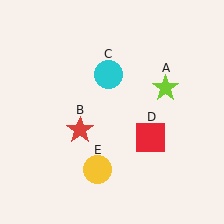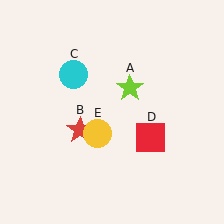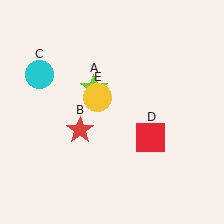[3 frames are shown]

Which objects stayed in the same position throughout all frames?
Red star (object B) and red square (object D) remained stationary.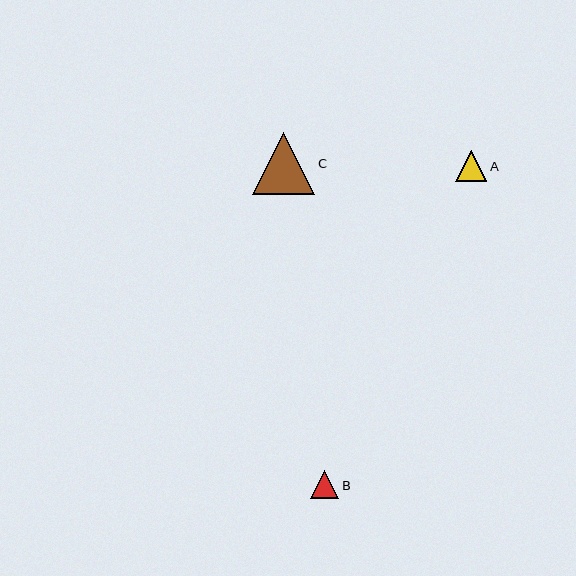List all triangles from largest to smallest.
From largest to smallest: C, A, B.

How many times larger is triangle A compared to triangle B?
Triangle A is approximately 1.1 times the size of triangle B.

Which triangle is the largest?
Triangle C is the largest with a size of approximately 62 pixels.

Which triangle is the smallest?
Triangle B is the smallest with a size of approximately 28 pixels.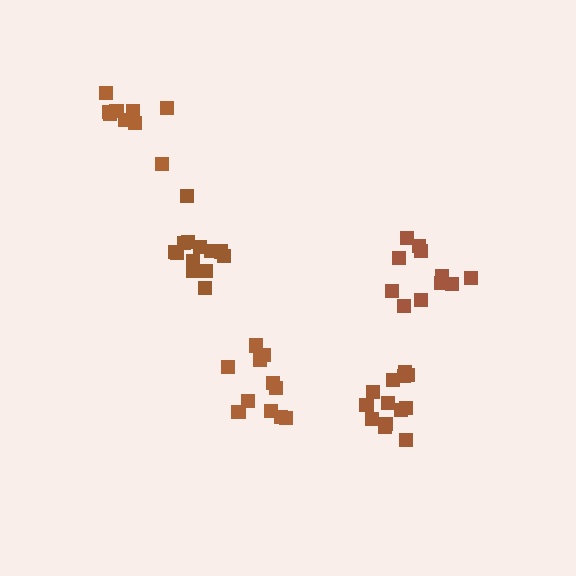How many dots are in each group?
Group 1: 13 dots, Group 2: 11 dots, Group 3: 11 dots, Group 4: 13 dots, Group 5: 9 dots (57 total).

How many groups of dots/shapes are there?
There are 5 groups.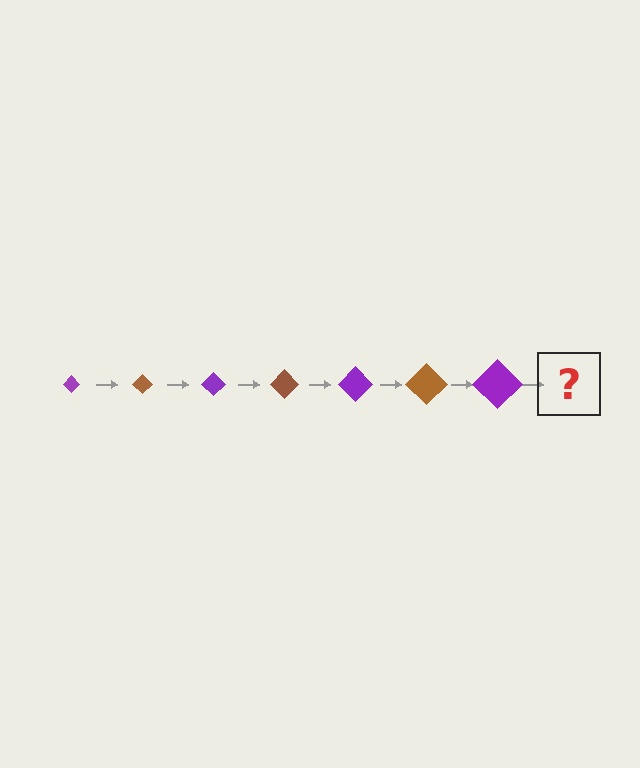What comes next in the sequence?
The next element should be a brown diamond, larger than the previous one.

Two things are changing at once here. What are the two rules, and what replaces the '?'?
The two rules are that the diamond grows larger each step and the color cycles through purple and brown. The '?' should be a brown diamond, larger than the previous one.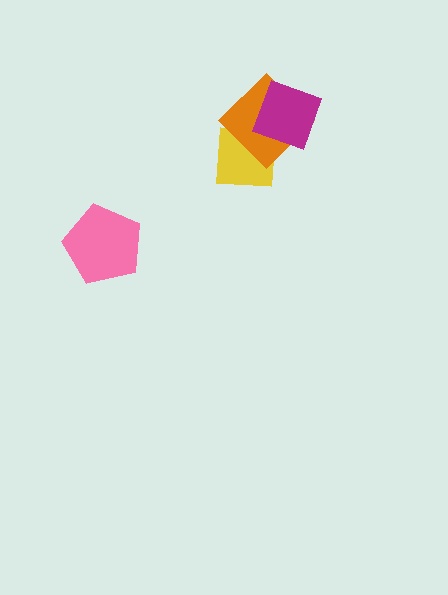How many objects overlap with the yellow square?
2 objects overlap with the yellow square.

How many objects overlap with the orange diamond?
2 objects overlap with the orange diamond.